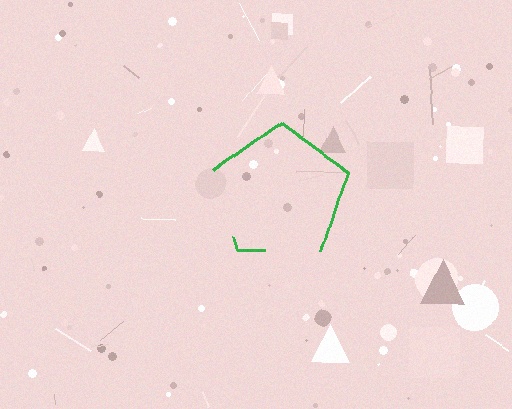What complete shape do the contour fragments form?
The contour fragments form a pentagon.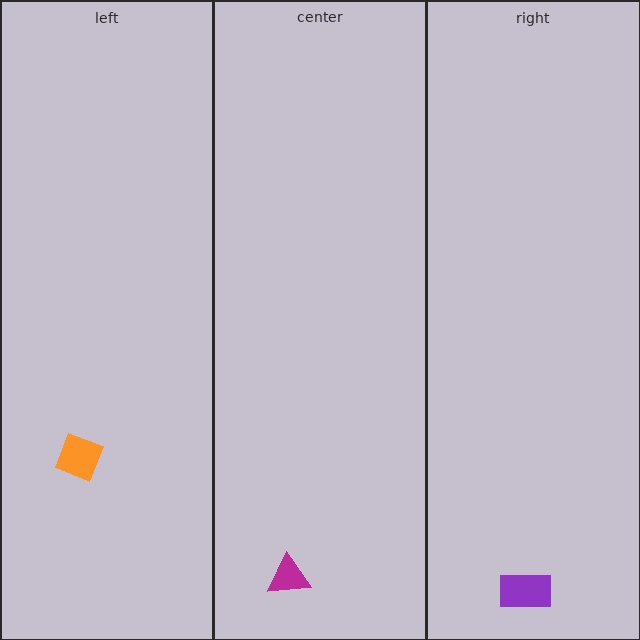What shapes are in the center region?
The magenta triangle.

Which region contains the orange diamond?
The left region.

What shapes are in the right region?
The purple rectangle.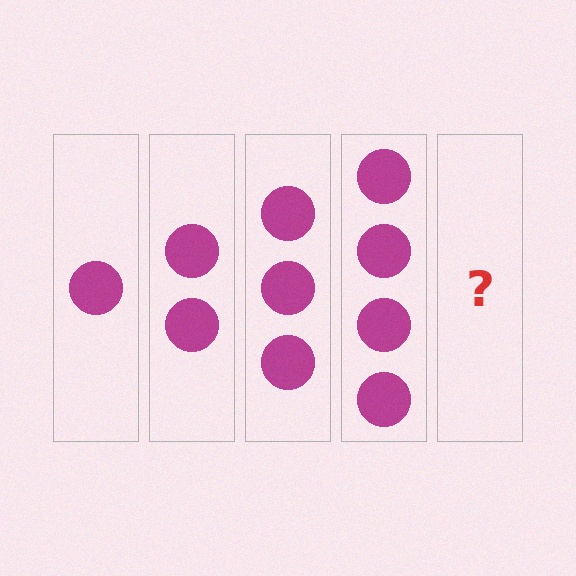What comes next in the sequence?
The next element should be 5 circles.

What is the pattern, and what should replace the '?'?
The pattern is that each step adds one more circle. The '?' should be 5 circles.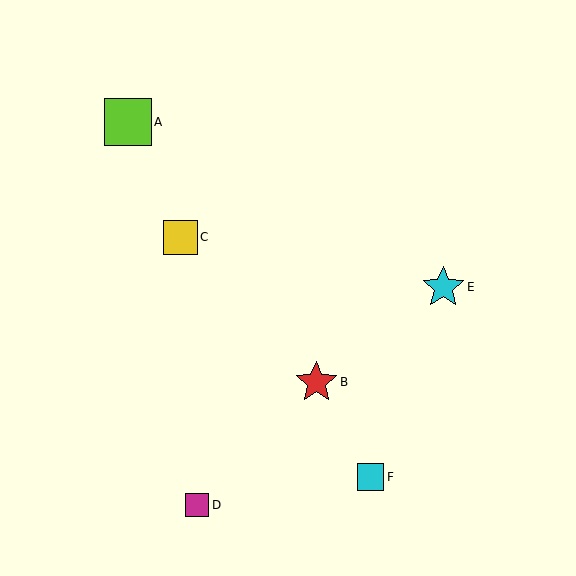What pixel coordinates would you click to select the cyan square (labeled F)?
Click at (371, 477) to select the cyan square F.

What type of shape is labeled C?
Shape C is a yellow square.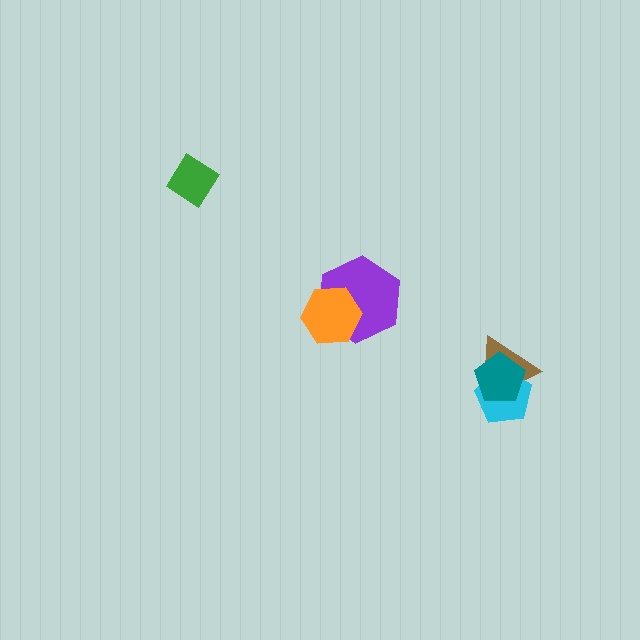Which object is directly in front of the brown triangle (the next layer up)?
The cyan pentagon is directly in front of the brown triangle.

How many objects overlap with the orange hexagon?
1 object overlaps with the orange hexagon.